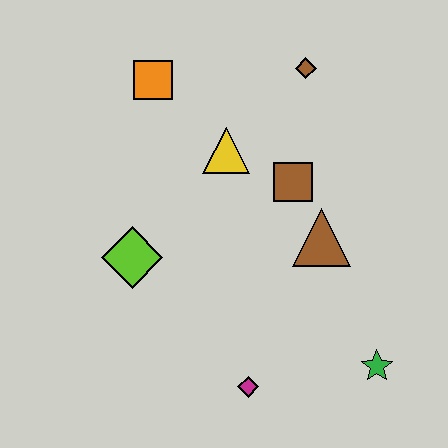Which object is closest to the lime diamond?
The yellow triangle is closest to the lime diamond.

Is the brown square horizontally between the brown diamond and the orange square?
Yes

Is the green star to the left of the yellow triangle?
No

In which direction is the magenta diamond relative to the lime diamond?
The magenta diamond is below the lime diamond.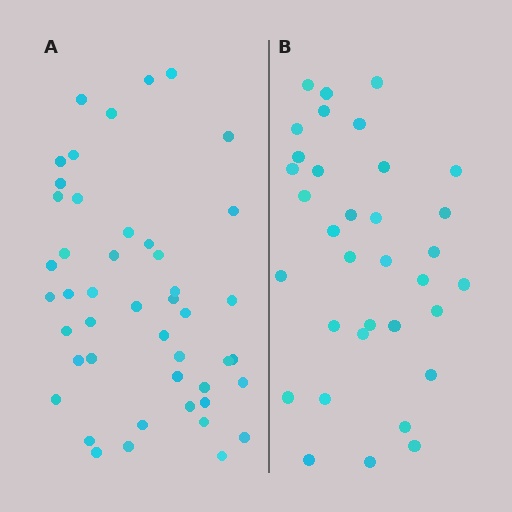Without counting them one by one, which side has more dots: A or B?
Region A (the left region) has more dots.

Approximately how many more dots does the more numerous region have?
Region A has roughly 12 or so more dots than region B.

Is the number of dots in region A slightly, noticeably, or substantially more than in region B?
Region A has noticeably more, but not dramatically so. The ratio is roughly 1.4 to 1.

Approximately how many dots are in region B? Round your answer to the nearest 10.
About 30 dots. (The exact count is 34, which rounds to 30.)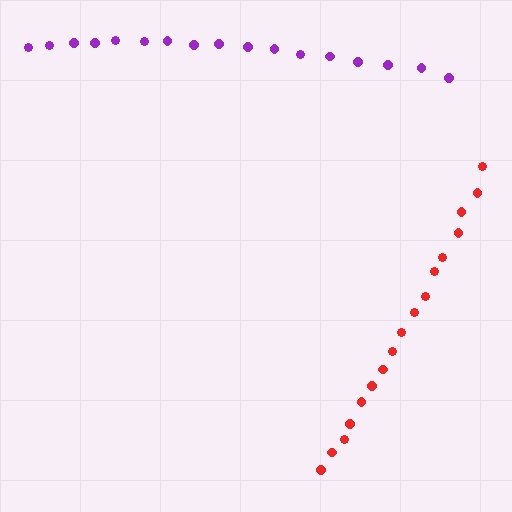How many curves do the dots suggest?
There are 2 distinct paths.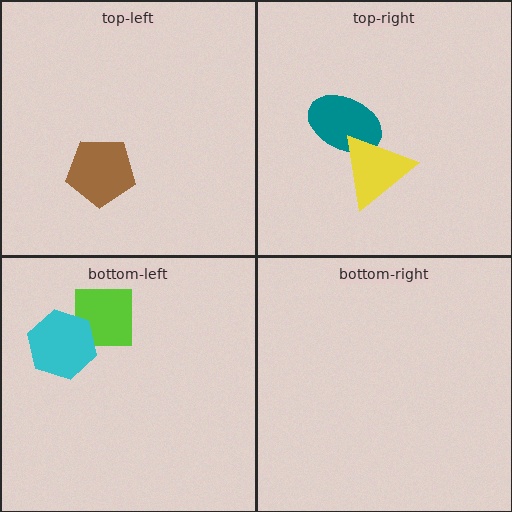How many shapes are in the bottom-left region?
2.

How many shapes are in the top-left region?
1.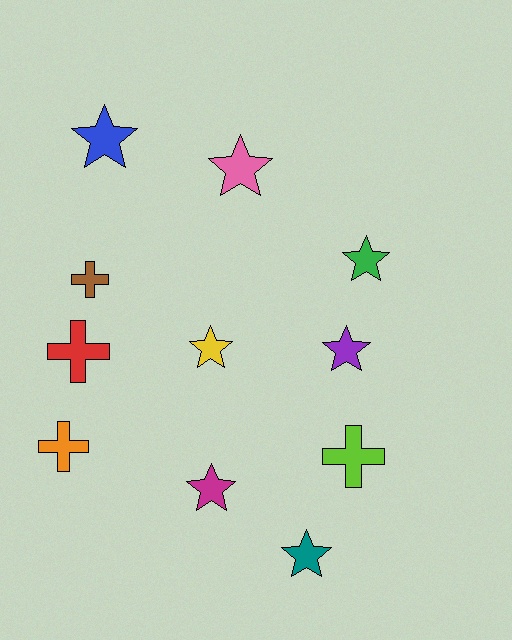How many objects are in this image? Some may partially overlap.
There are 11 objects.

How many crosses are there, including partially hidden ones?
There are 4 crosses.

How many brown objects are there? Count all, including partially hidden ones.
There is 1 brown object.